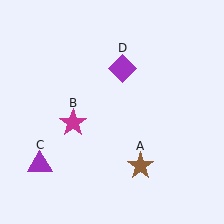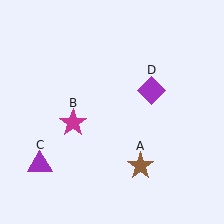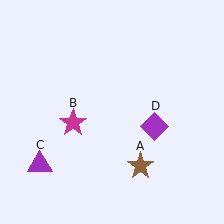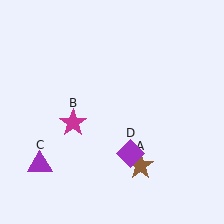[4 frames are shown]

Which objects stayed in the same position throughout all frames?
Brown star (object A) and magenta star (object B) and purple triangle (object C) remained stationary.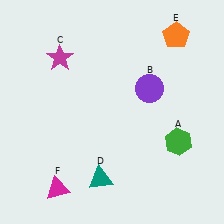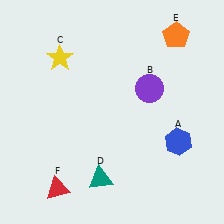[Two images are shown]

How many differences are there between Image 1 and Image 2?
There are 3 differences between the two images.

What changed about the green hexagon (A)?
In Image 1, A is green. In Image 2, it changed to blue.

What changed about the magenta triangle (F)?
In Image 1, F is magenta. In Image 2, it changed to red.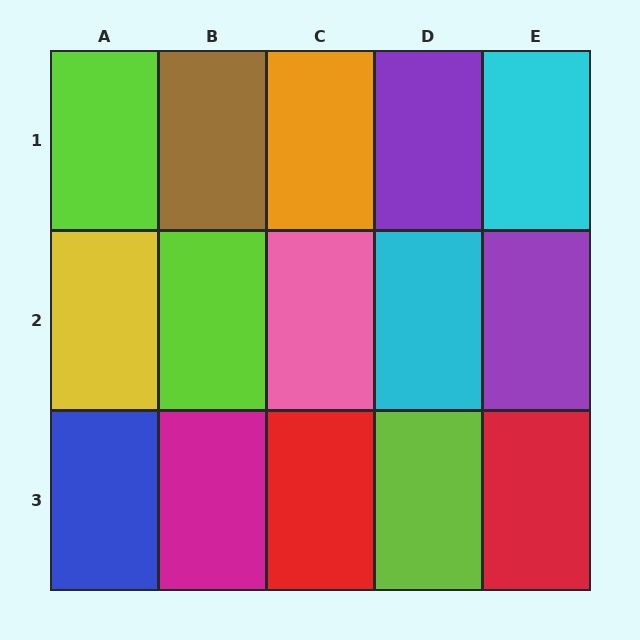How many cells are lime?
3 cells are lime.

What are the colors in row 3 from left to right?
Blue, magenta, red, lime, red.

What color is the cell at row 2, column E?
Purple.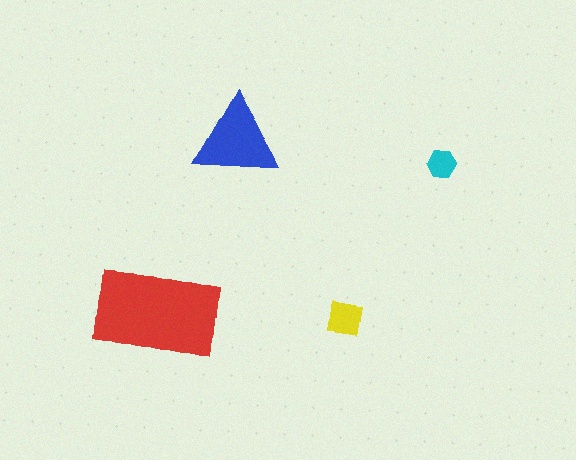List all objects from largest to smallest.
The red rectangle, the blue triangle, the yellow square, the cyan hexagon.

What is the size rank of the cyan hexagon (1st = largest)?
4th.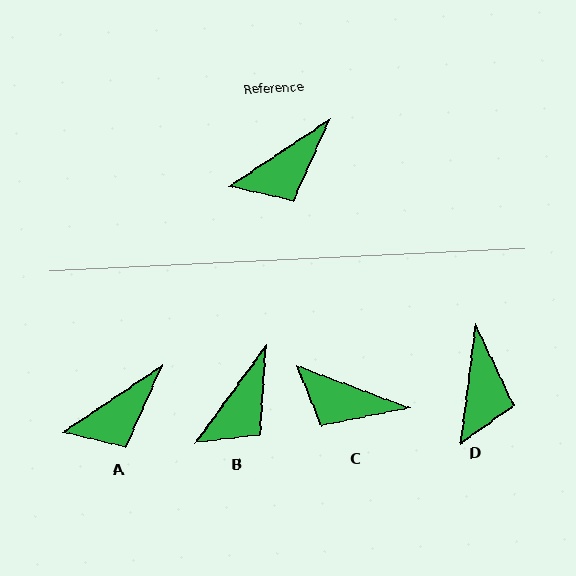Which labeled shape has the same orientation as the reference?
A.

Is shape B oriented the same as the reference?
No, it is off by about 20 degrees.